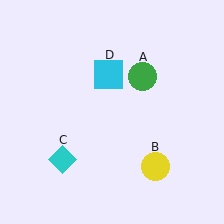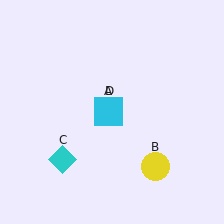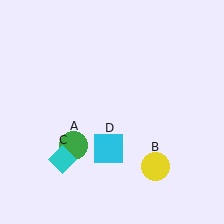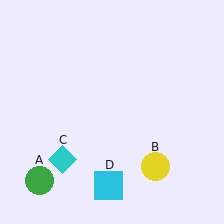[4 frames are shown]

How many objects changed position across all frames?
2 objects changed position: green circle (object A), cyan square (object D).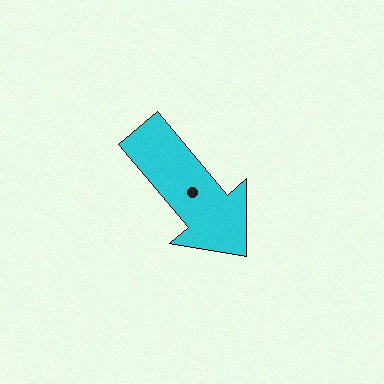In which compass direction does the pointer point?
Southeast.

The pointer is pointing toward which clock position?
Roughly 5 o'clock.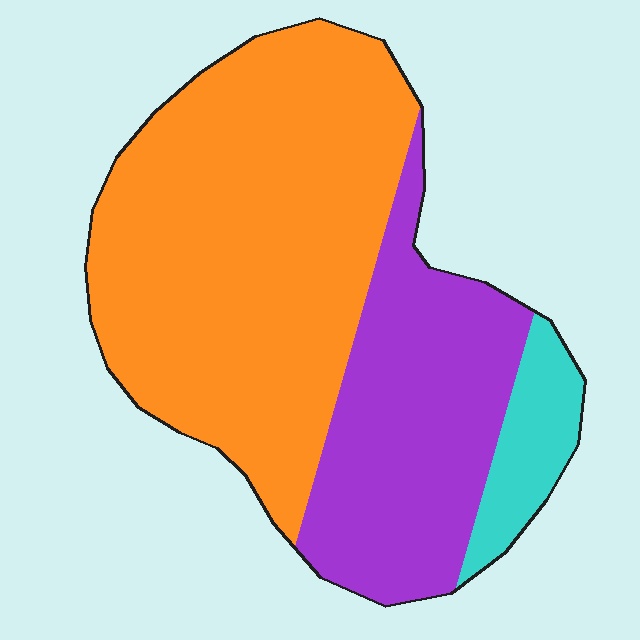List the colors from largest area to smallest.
From largest to smallest: orange, purple, cyan.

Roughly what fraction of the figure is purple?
Purple covers roughly 30% of the figure.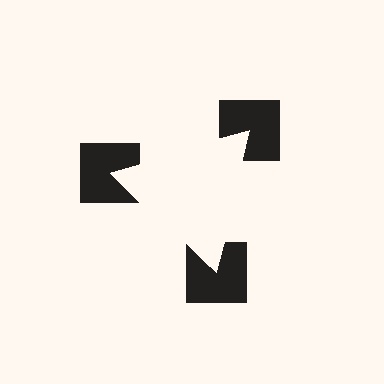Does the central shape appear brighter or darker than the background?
It typically appears slightly brighter than the background, even though no actual brightness change is drawn.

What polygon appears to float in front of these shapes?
An illusory triangle — its edges are inferred from the aligned wedge cuts in the notched squares, not physically drawn.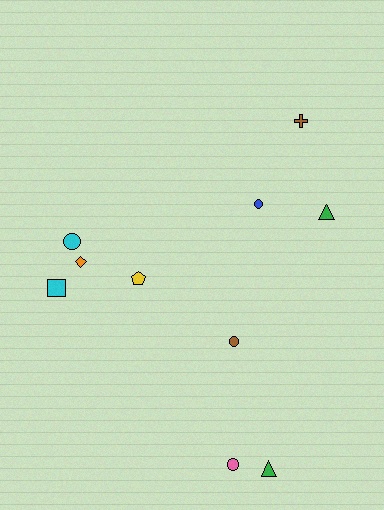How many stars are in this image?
There are no stars.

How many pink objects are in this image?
There is 1 pink object.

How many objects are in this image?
There are 10 objects.